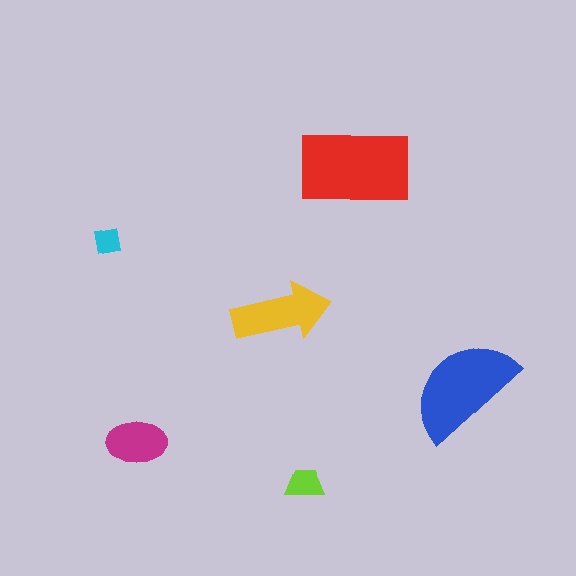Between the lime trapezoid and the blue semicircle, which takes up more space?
The blue semicircle.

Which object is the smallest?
The cyan square.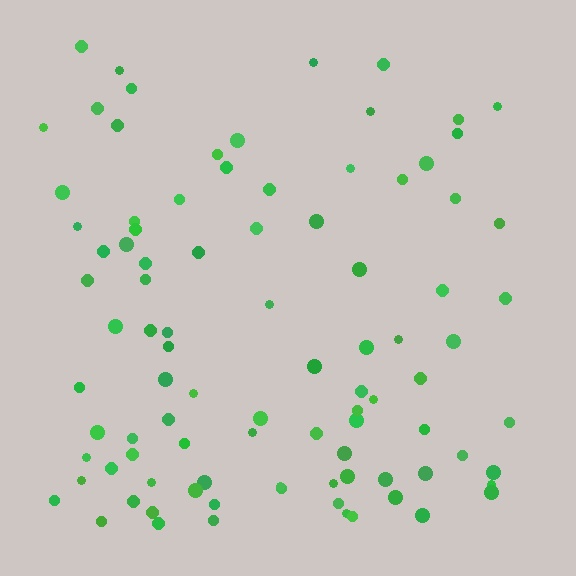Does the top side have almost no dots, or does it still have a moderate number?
Still a moderate number, just noticeably fewer than the bottom.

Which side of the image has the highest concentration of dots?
The bottom.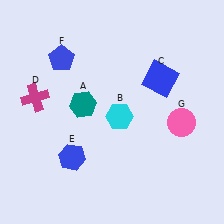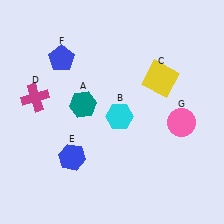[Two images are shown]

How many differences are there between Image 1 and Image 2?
There is 1 difference between the two images.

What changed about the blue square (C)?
In Image 1, C is blue. In Image 2, it changed to yellow.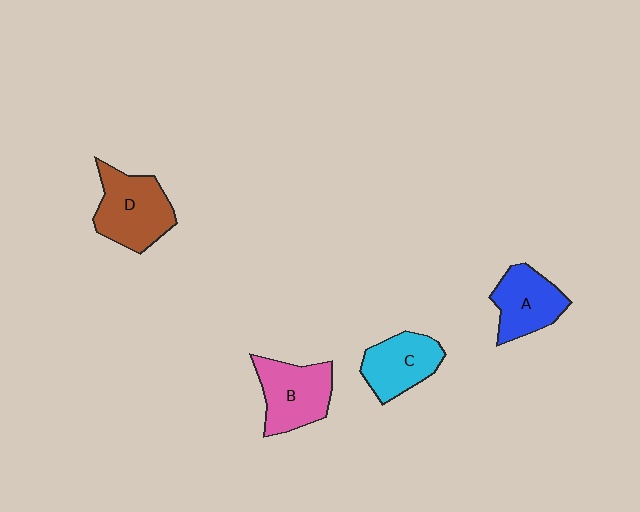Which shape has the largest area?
Shape D (brown).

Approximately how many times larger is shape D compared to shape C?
Approximately 1.3 times.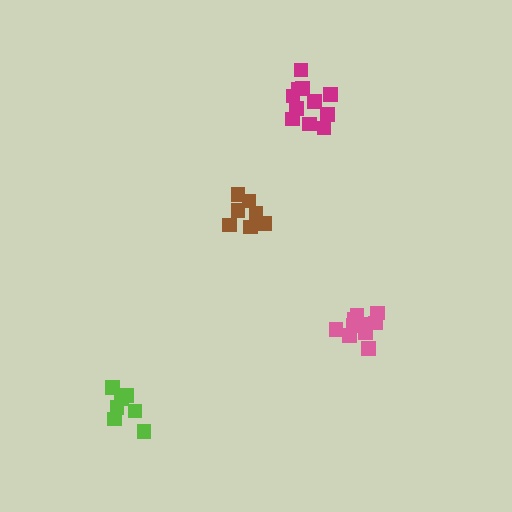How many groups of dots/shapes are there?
There are 4 groups.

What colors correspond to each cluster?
The clusters are colored: pink, brown, magenta, lime.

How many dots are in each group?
Group 1: 10 dots, Group 2: 7 dots, Group 3: 11 dots, Group 4: 7 dots (35 total).